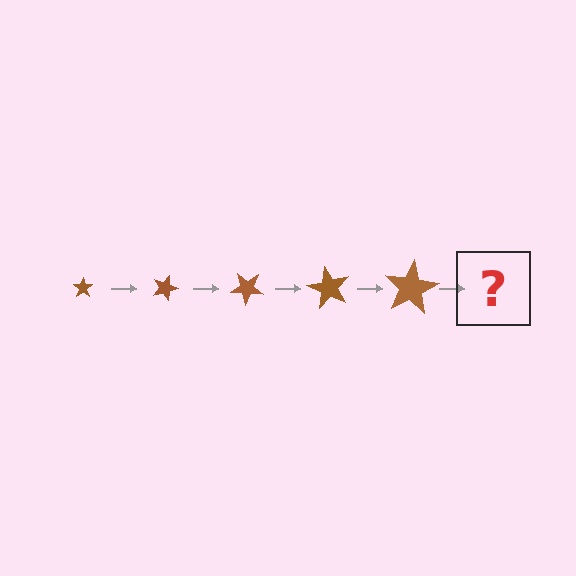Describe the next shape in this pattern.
It should be a star, larger than the previous one and rotated 100 degrees from the start.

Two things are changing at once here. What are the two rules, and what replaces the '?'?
The two rules are that the star grows larger each step and it rotates 20 degrees each step. The '?' should be a star, larger than the previous one and rotated 100 degrees from the start.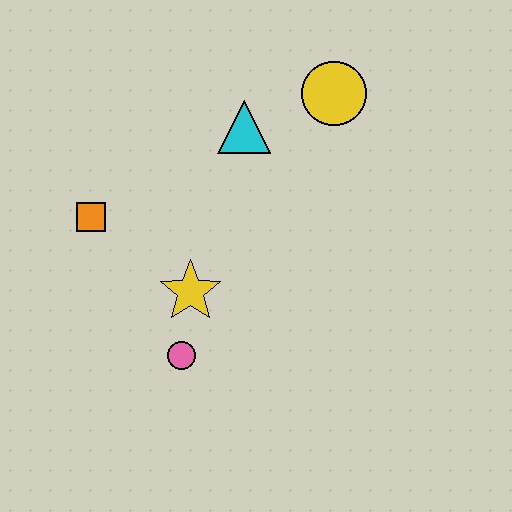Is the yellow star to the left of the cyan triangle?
Yes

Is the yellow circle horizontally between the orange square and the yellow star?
No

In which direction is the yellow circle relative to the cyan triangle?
The yellow circle is to the right of the cyan triangle.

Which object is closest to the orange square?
The yellow star is closest to the orange square.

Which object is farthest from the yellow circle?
The pink circle is farthest from the yellow circle.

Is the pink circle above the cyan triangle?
No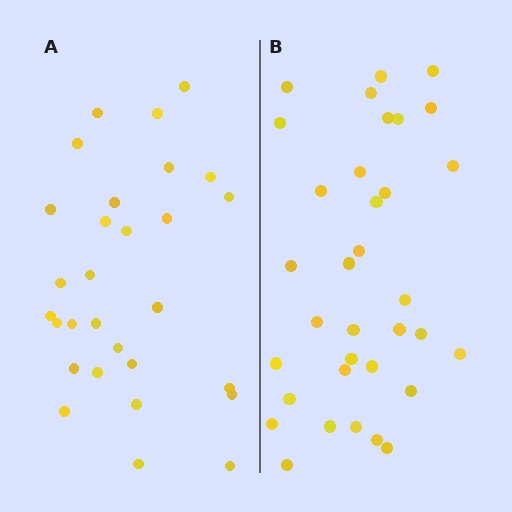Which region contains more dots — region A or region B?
Region B (the right region) has more dots.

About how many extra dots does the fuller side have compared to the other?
Region B has about 5 more dots than region A.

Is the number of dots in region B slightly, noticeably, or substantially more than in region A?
Region B has only slightly more — the two regions are fairly close. The ratio is roughly 1.2 to 1.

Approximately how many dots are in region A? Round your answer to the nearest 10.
About 30 dots. (The exact count is 29, which rounds to 30.)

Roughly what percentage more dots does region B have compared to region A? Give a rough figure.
About 15% more.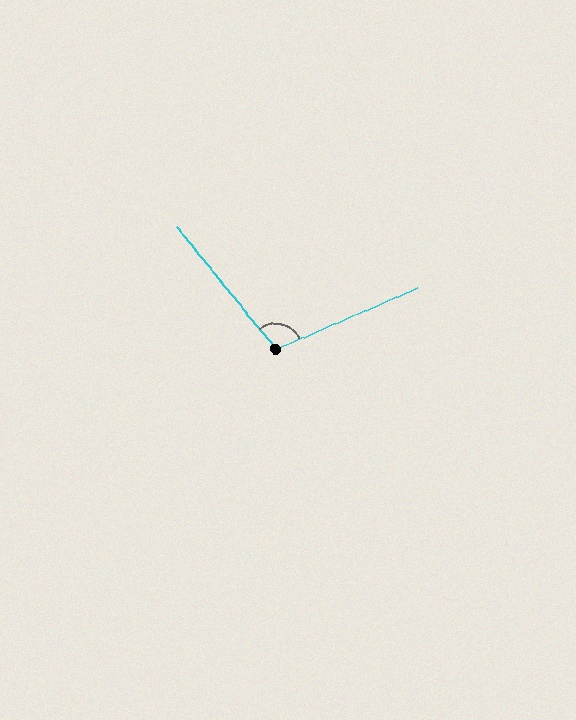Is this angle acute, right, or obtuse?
It is obtuse.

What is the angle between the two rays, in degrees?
Approximately 106 degrees.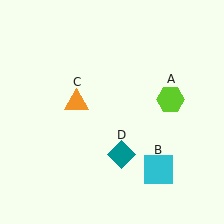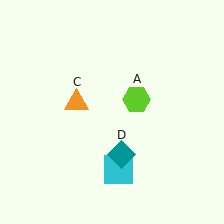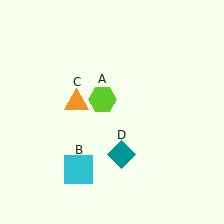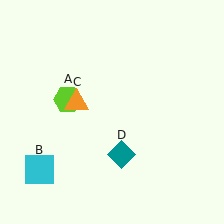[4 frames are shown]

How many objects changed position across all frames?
2 objects changed position: lime hexagon (object A), cyan square (object B).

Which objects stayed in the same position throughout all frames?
Orange triangle (object C) and teal diamond (object D) remained stationary.